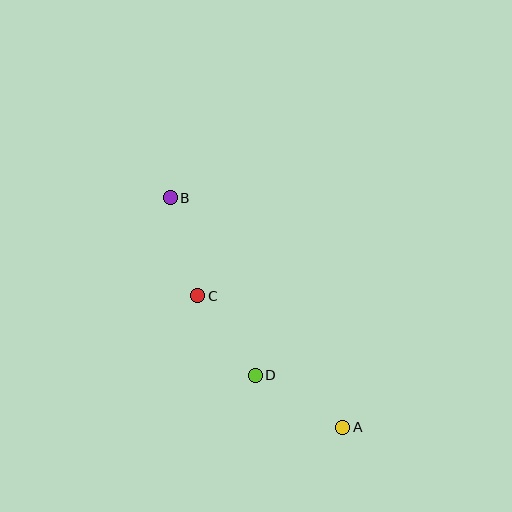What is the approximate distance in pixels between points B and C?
The distance between B and C is approximately 101 pixels.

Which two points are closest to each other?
Points C and D are closest to each other.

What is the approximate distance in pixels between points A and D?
The distance between A and D is approximately 102 pixels.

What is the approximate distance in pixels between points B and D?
The distance between B and D is approximately 196 pixels.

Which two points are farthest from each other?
Points A and B are farthest from each other.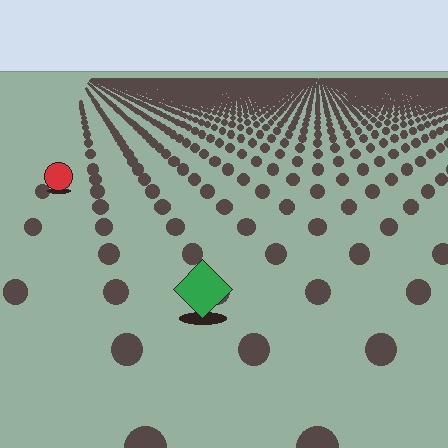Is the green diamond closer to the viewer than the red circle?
Yes. The green diamond is closer — you can tell from the texture gradient: the ground texture is coarser near it.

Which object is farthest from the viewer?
The red circle is farthest from the viewer. It appears smaller and the ground texture around it is denser.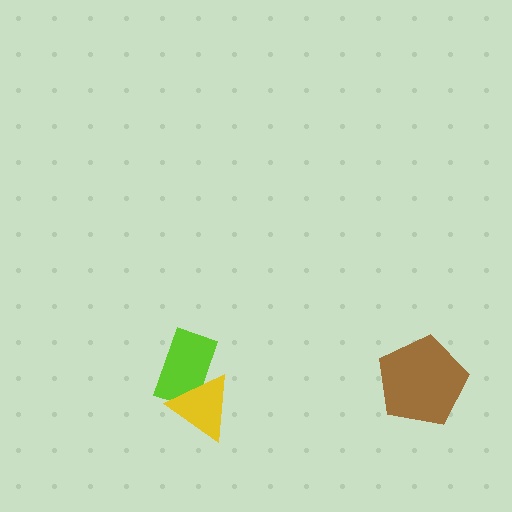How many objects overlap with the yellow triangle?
1 object overlaps with the yellow triangle.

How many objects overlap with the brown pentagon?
0 objects overlap with the brown pentagon.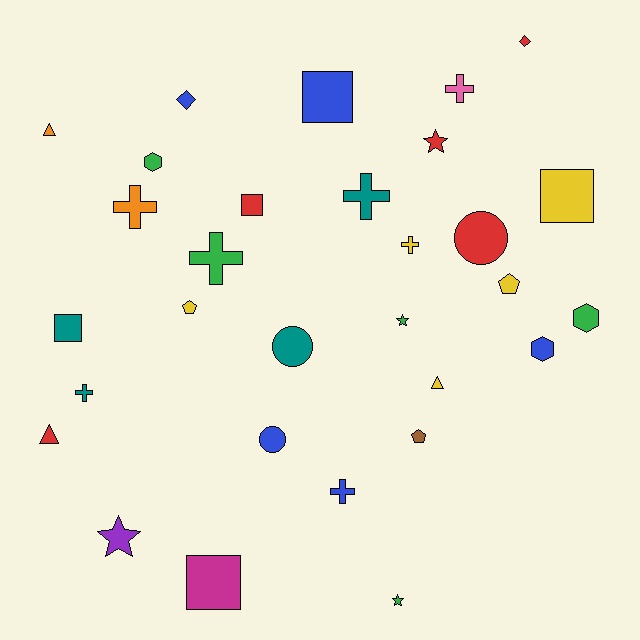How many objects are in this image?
There are 30 objects.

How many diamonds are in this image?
There are 2 diamonds.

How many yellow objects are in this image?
There are 5 yellow objects.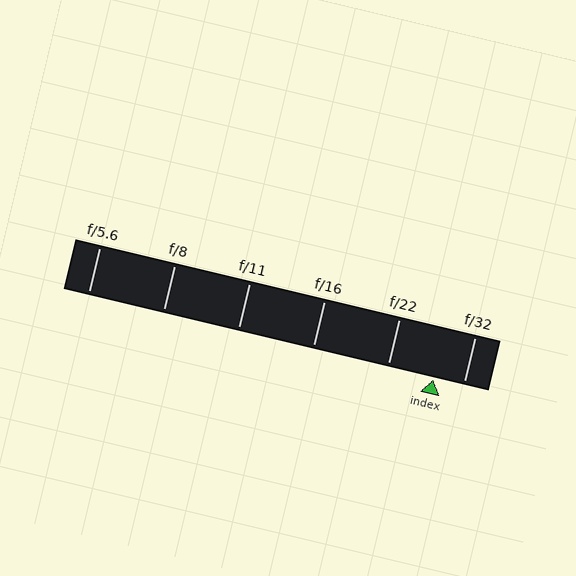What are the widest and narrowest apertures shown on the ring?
The widest aperture shown is f/5.6 and the narrowest is f/32.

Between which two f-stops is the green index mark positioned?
The index mark is between f/22 and f/32.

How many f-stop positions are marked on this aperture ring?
There are 6 f-stop positions marked.